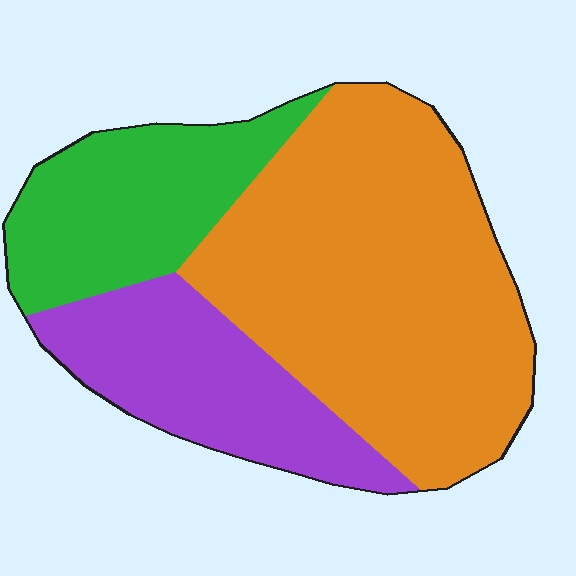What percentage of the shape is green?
Green covers about 20% of the shape.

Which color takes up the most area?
Orange, at roughly 55%.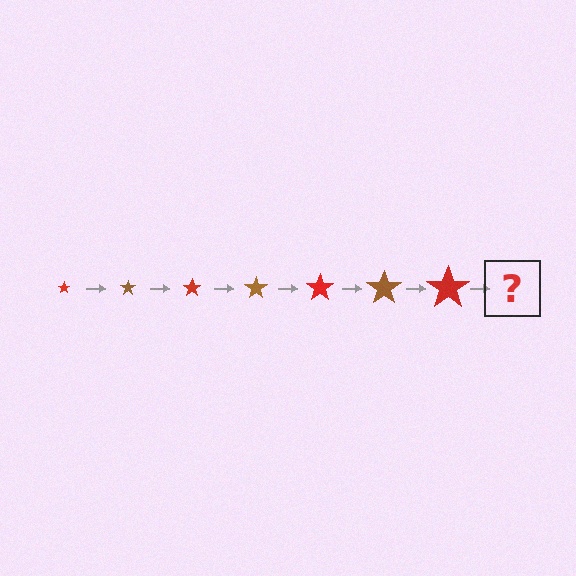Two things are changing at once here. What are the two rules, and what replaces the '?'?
The two rules are that the star grows larger each step and the color cycles through red and brown. The '?' should be a brown star, larger than the previous one.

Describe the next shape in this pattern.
It should be a brown star, larger than the previous one.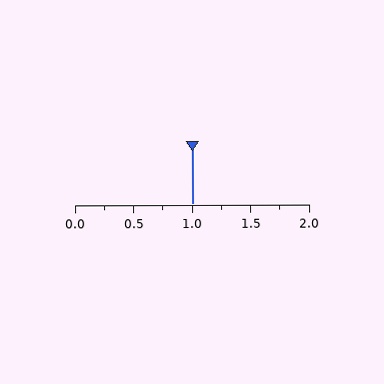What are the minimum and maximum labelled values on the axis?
The axis runs from 0.0 to 2.0.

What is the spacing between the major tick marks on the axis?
The major ticks are spaced 0.5 apart.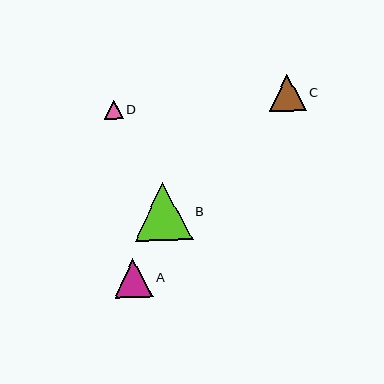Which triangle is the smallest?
Triangle D is the smallest with a size of approximately 19 pixels.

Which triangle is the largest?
Triangle B is the largest with a size of approximately 57 pixels.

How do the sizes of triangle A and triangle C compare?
Triangle A and triangle C are approximately the same size.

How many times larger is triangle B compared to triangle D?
Triangle B is approximately 3.0 times the size of triangle D.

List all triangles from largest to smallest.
From largest to smallest: B, A, C, D.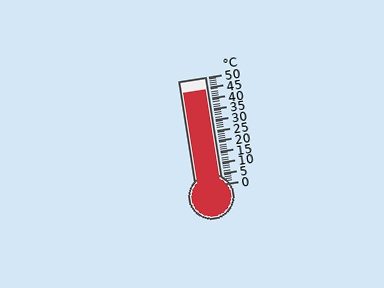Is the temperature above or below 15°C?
The temperature is above 15°C.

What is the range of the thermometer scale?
The thermometer scale ranges from 0°C to 50°C.